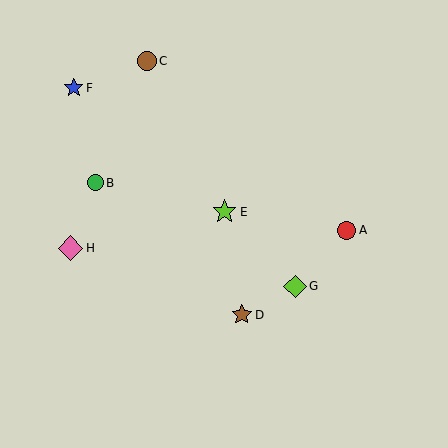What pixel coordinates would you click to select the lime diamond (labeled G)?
Click at (295, 286) to select the lime diamond G.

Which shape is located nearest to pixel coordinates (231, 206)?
The lime star (labeled E) at (225, 212) is nearest to that location.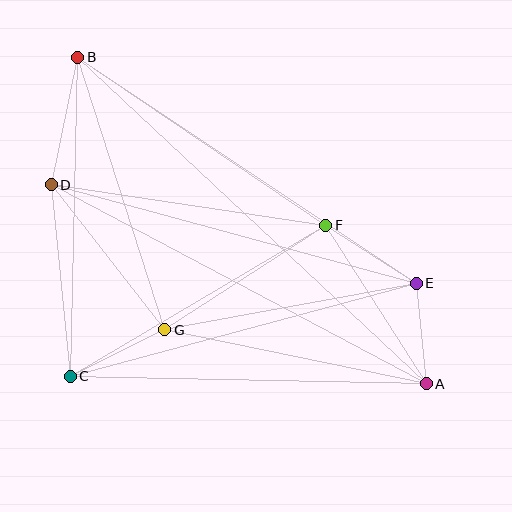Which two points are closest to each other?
Points A and E are closest to each other.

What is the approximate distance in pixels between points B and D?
The distance between B and D is approximately 130 pixels.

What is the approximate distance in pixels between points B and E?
The distance between B and E is approximately 407 pixels.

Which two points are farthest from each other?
Points A and B are farthest from each other.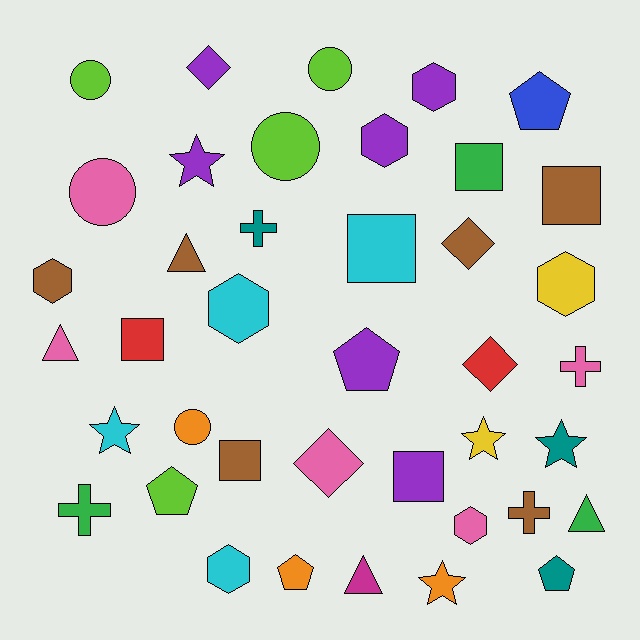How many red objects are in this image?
There are 2 red objects.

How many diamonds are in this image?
There are 4 diamonds.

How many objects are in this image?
There are 40 objects.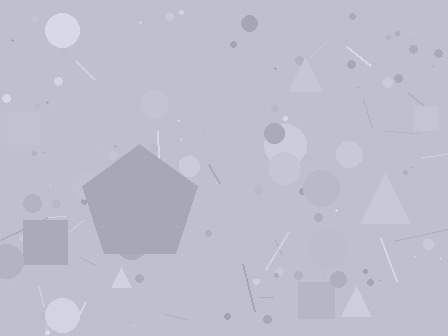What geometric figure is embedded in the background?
A pentagon is embedded in the background.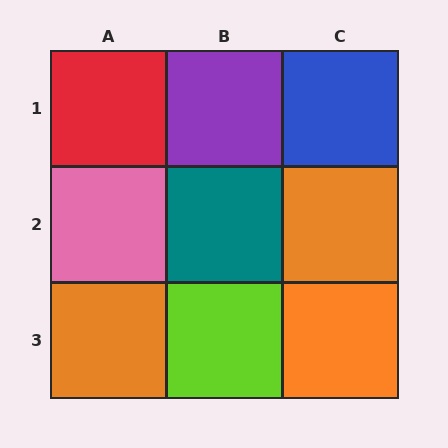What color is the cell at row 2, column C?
Orange.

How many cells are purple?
1 cell is purple.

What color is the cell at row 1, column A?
Red.